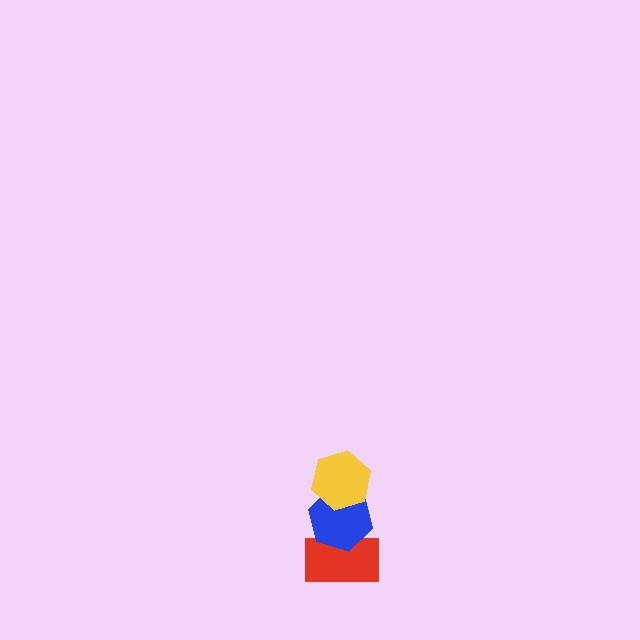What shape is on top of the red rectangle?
The blue hexagon is on top of the red rectangle.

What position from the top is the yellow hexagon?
The yellow hexagon is 1st from the top.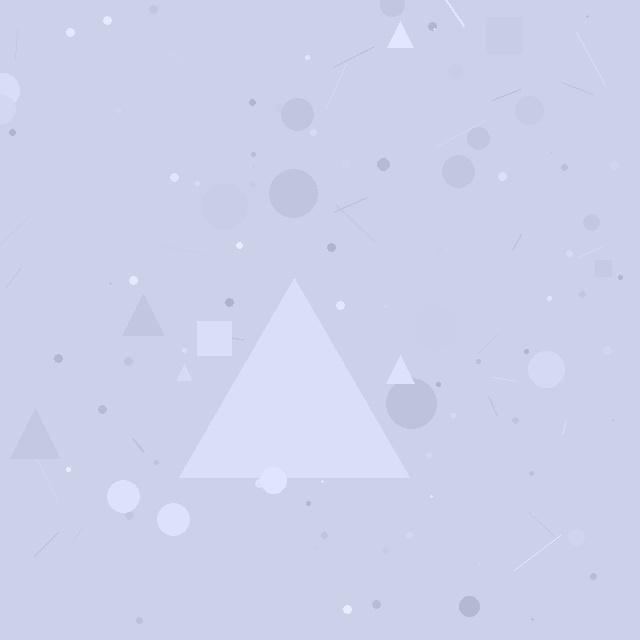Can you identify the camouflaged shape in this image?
The camouflaged shape is a triangle.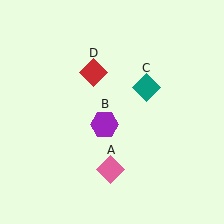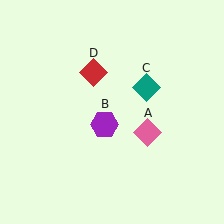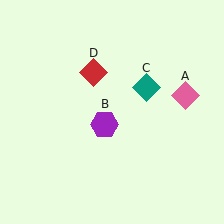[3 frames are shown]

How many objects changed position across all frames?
1 object changed position: pink diamond (object A).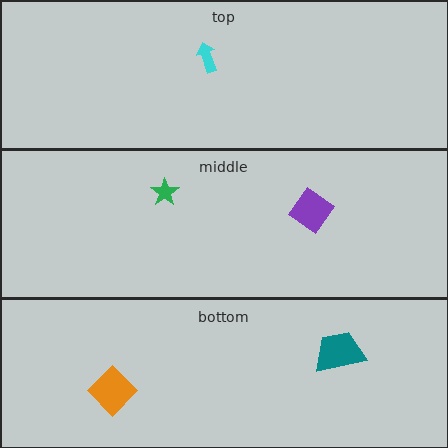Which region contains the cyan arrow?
The top region.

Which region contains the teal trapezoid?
The bottom region.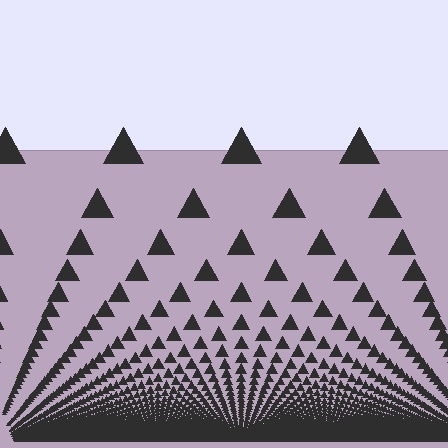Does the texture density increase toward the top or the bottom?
Density increases toward the bottom.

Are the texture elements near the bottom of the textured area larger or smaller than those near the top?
Smaller. The gradient is inverted — elements near the bottom are smaller and denser.